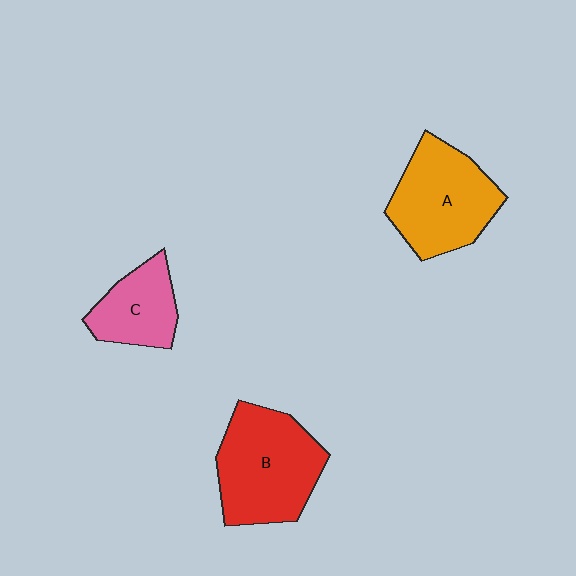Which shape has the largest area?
Shape B (red).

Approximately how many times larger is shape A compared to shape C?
Approximately 1.6 times.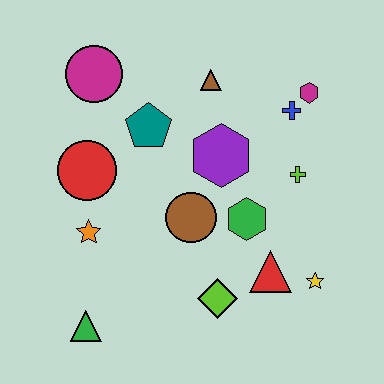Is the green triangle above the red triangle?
No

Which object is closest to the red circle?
The orange star is closest to the red circle.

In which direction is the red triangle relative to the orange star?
The red triangle is to the right of the orange star.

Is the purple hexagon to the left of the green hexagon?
Yes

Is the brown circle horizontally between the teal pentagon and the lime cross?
Yes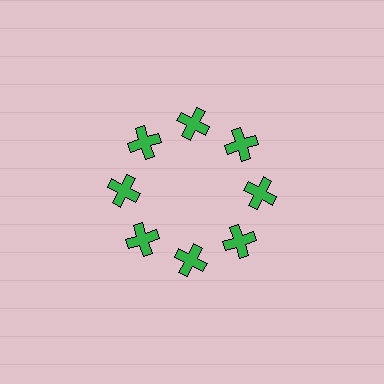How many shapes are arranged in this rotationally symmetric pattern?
There are 8 shapes, arranged in 8 groups of 1.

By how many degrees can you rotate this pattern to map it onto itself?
The pattern maps onto itself every 45 degrees of rotation.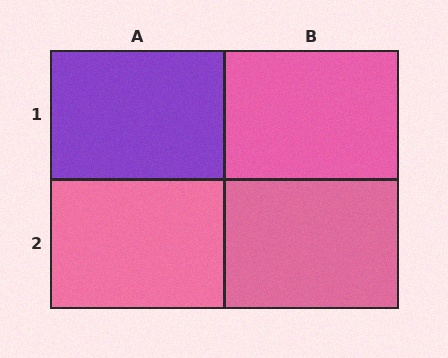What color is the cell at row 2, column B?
Pink.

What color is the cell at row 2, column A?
Pink.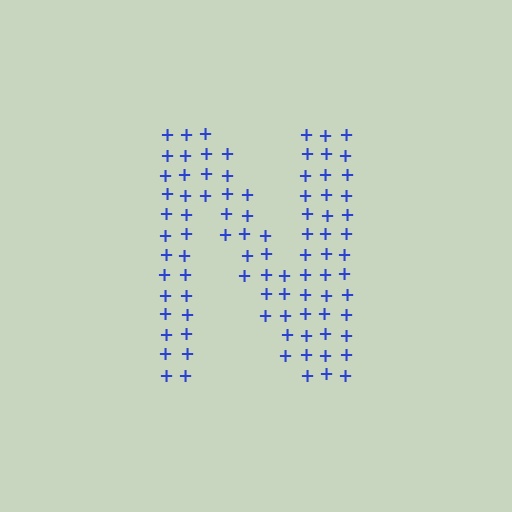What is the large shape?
The large shape is the letter N.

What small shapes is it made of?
It is made of small plus signs.